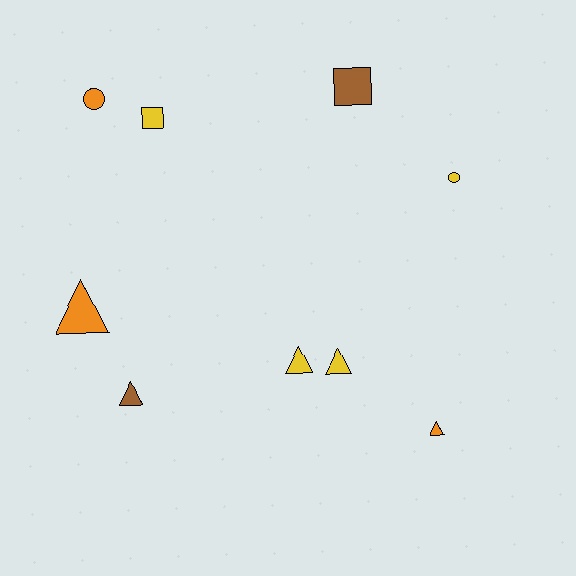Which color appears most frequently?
Yellow, with 4 objects.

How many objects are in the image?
There are 9 objects.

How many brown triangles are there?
There is 1 brown triangle.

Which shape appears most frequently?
Triangle, with 5 objects.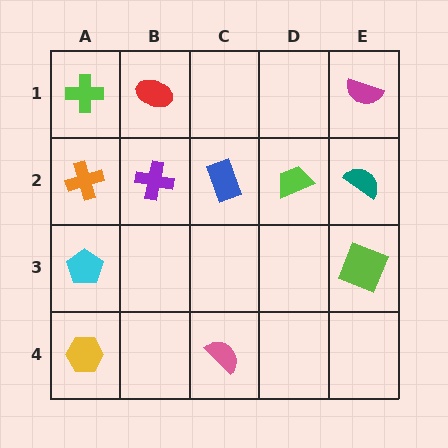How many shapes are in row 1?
3 shapes.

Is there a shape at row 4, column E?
No, that cell is empty.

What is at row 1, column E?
A magenta semicircle.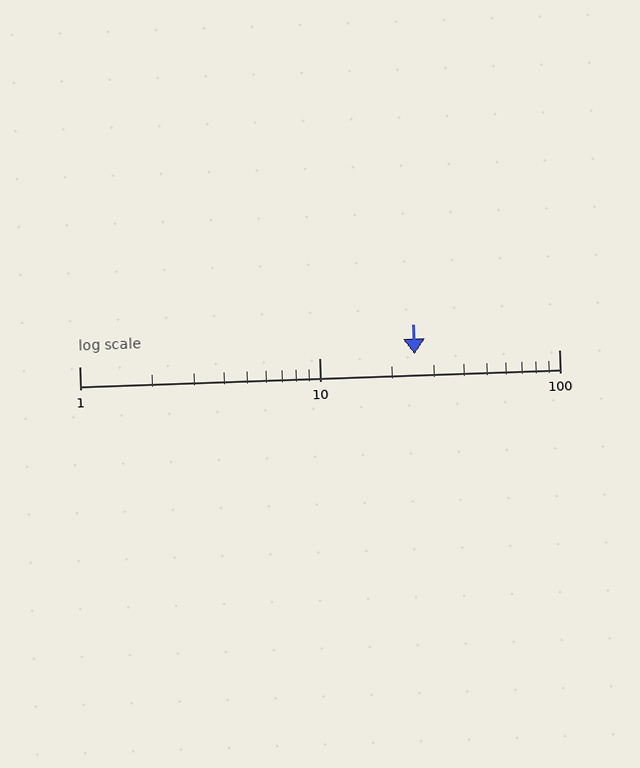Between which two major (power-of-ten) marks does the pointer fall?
The pointer is between 10 and 100.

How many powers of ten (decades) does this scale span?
The scale spans 2 decades, from 1 to 100.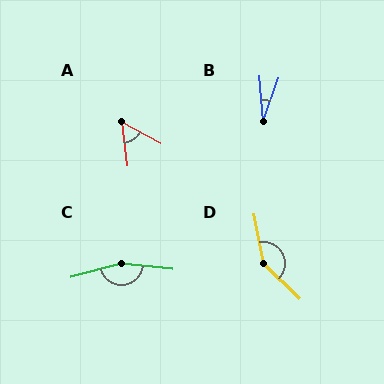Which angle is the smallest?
B, at approximately 24 degrees.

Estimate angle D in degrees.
Approximately 145 degrees.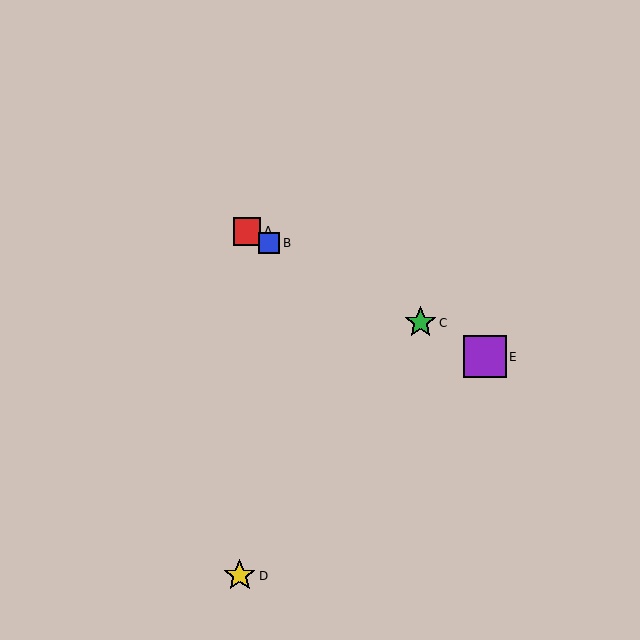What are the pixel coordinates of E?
Object E is at (485, 357).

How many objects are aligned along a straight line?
4 objects (A, B, C, E) are aligned along a straight line.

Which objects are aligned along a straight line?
Objects A, B, C, E are aligned along a straight line.